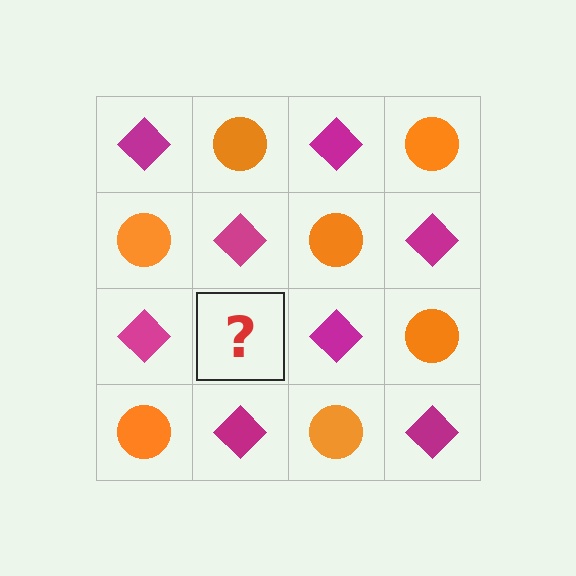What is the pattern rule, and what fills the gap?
The rule is that it alternates magenta diamond and orange circle in a checkerboard pattern. The gap should be filled with an orange circle.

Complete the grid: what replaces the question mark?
The question mark should be replaced with an orange circle.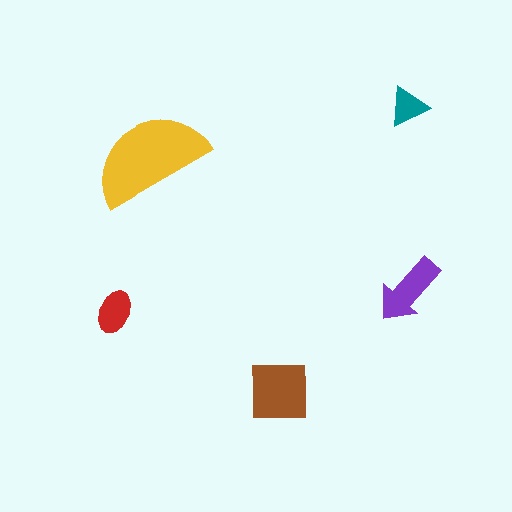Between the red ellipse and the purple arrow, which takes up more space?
The purple arrow.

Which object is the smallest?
The teal triangle.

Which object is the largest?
The yellow semicircle.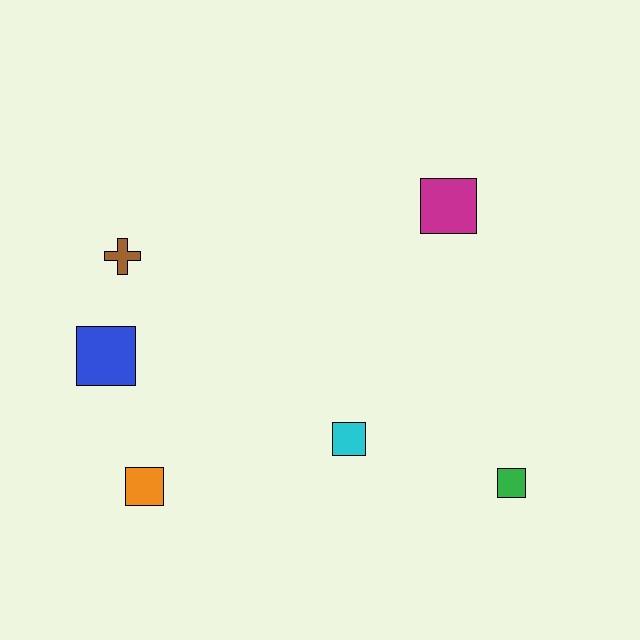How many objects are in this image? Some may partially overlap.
There are 6 objects.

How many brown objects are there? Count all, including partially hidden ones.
There is 1 brown object.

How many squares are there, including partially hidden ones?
There are 5 squares.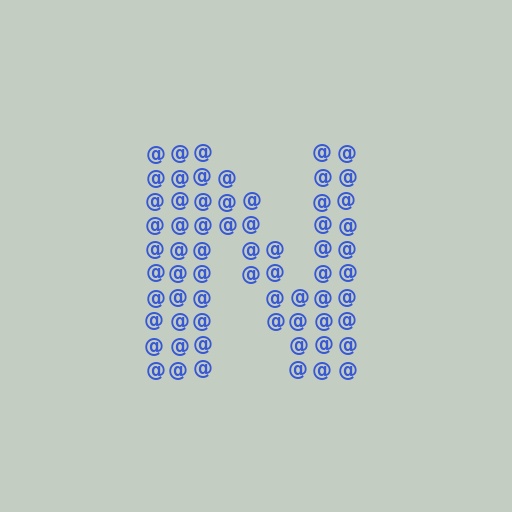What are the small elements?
The small elements are at signs.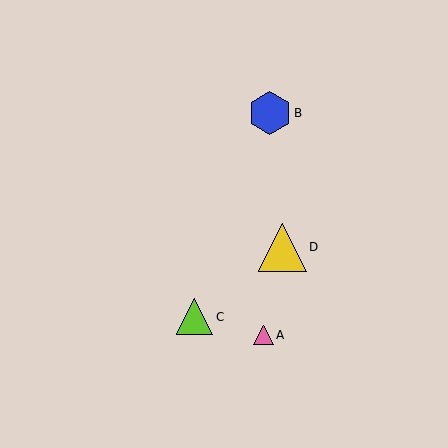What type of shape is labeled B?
Shape B is a blue hexagon.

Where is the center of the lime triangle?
The center of the lime triangle is at (194, 317).